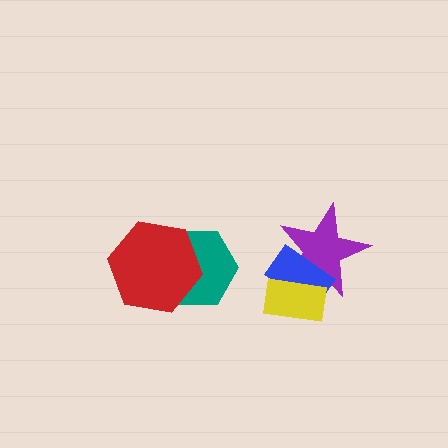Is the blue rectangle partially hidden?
Yes, it is partially covered by another shape.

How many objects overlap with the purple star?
2 objects overlap with the purple star.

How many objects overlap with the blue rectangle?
2 objects overlap with the blue rectangle.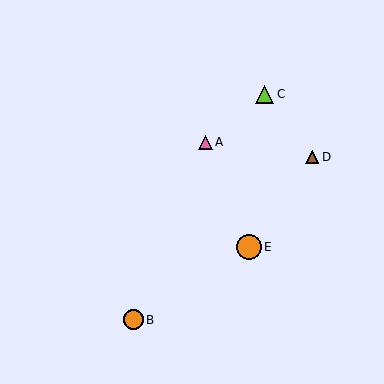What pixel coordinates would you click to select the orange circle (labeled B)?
Click at (133, 320) to select the orange circle B.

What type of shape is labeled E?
Shape E is an orange circle.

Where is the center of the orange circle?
The center of the orange circle is at (249, 247).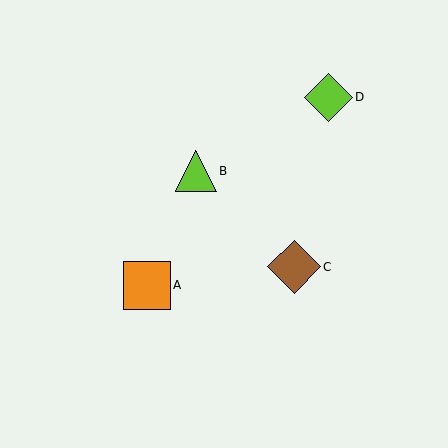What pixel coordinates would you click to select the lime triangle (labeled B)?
Click at (196, 171) to select the lime triangle B.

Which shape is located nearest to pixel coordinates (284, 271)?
The brown diamond (labeled C) at (294, 267) is nearest to that location.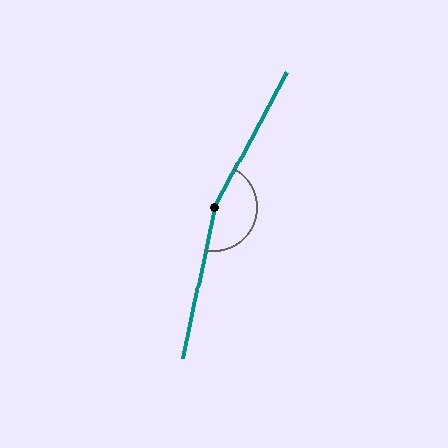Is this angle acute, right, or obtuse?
It is obtuse.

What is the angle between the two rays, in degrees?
Approximately 163 degrees.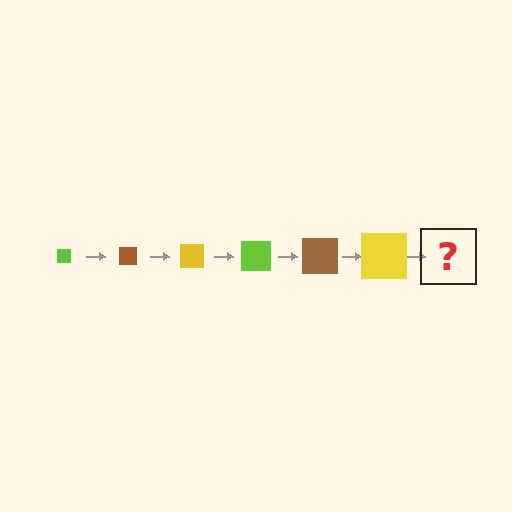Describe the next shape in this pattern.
It should be a lime square, larger than the previous one.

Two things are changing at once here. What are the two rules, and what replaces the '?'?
The two rules are that the square grows larger each step and the color cycles through lime, brown, and yellow. The '?' should be a lime square, larger than the previous one.